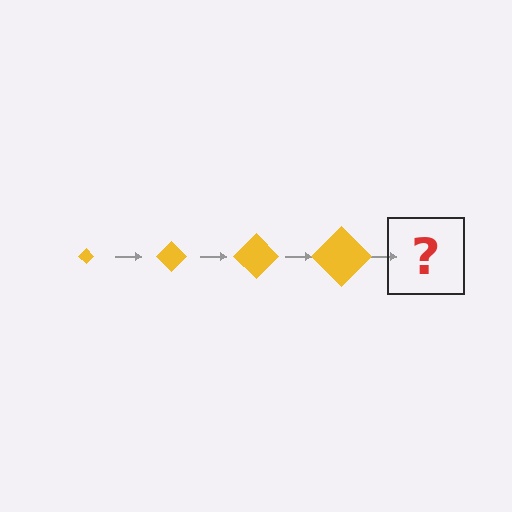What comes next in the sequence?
The next element should be a yellow diamond, larger than the previous one.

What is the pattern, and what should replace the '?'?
The pattern is that the diamond gets progressively larger each step. The '?' should be a yellow diamond, larger than the previous one.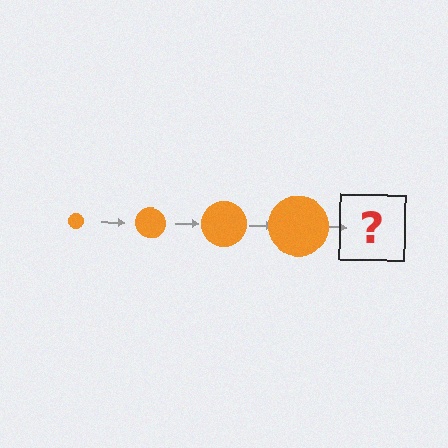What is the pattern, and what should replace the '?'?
The pattern is that the circle gets progressively larger each step. The '?' should be an orange circle, larger than the previous one.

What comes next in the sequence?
The next element should be an orange circle, larger than the previous one.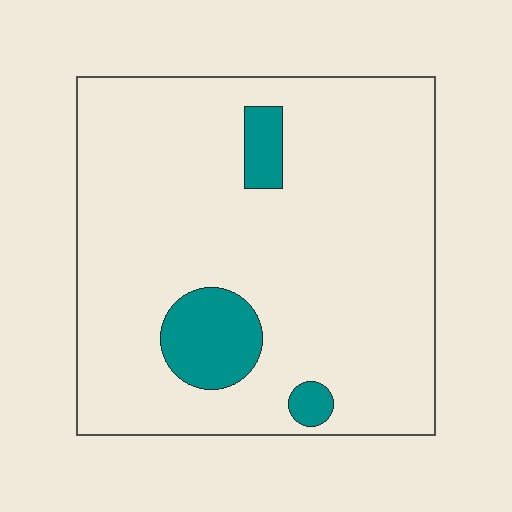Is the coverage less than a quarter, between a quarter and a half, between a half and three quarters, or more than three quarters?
Less than a quarter.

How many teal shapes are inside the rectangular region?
3.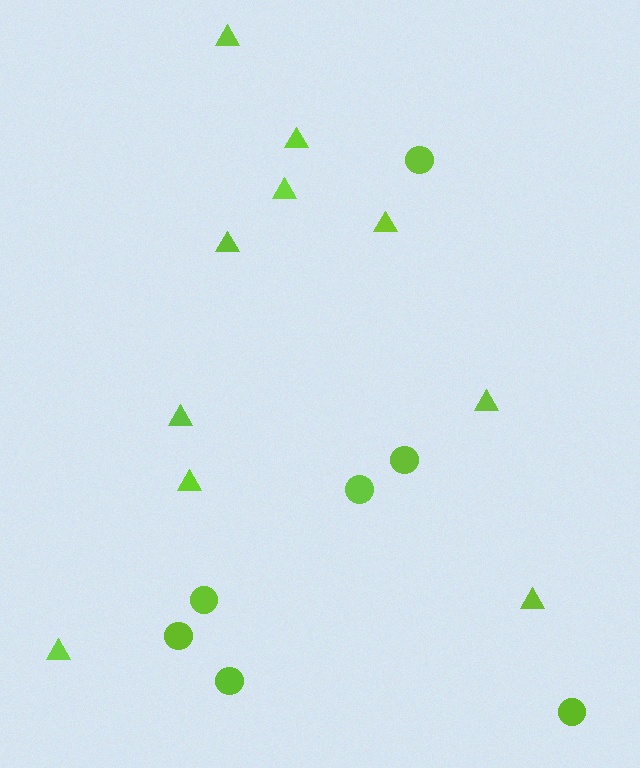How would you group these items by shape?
There are 2 groups: one group of triangles (10) and one group of circles (7).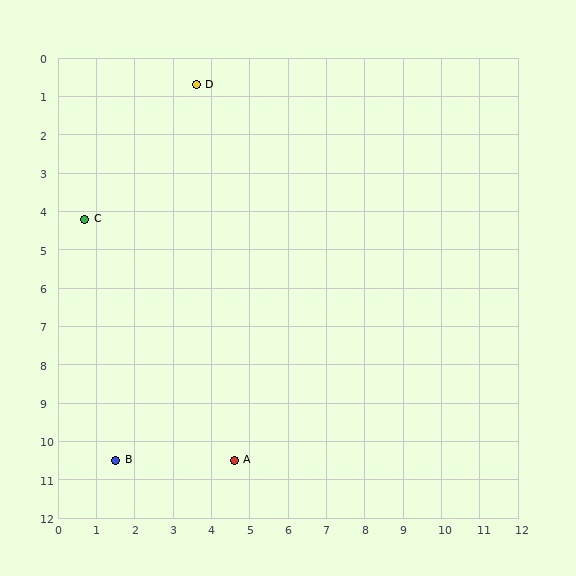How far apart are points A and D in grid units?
Points A and D are about 9.9 grid units apart.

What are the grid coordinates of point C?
Point C is at approximately (0.7, 4.2).